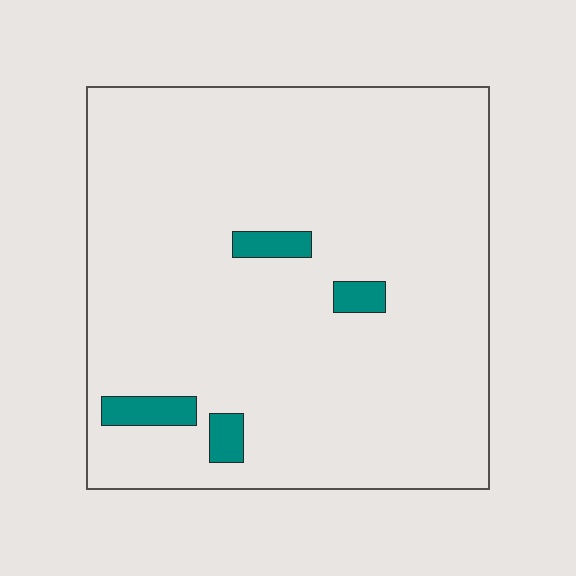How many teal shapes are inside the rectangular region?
4.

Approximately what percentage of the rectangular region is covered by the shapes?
Approximately 5%.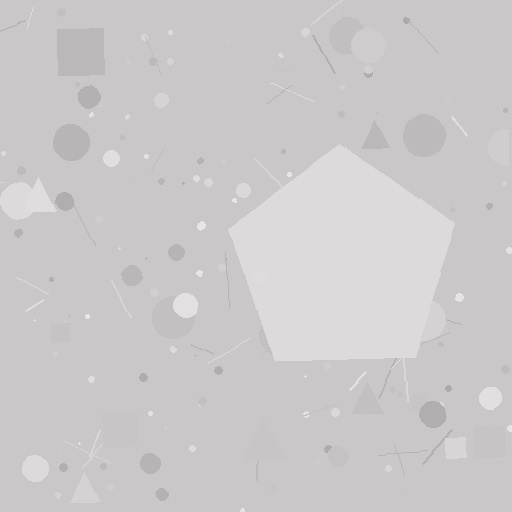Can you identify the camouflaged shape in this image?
The camouflaged shape is a pentagon.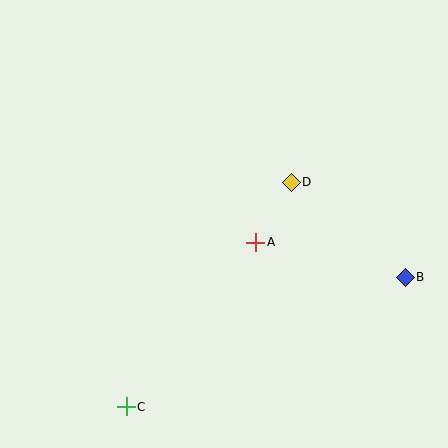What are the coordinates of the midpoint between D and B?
The midpoint between D and B is at (348, 230).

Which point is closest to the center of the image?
Point A at (256, 242) is closest to the center.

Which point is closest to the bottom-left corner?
Point C is closest to the bottom-left corner.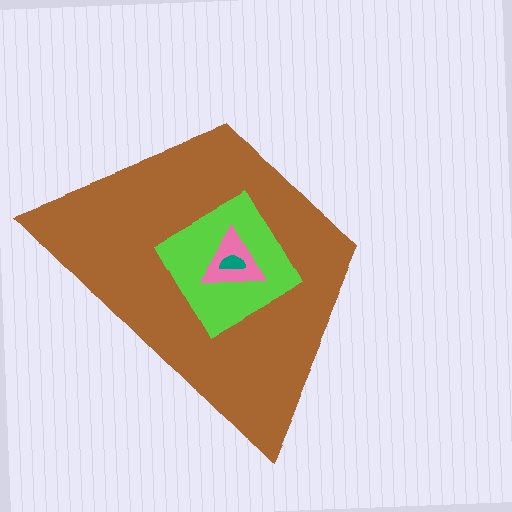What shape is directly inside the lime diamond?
The pink triangle.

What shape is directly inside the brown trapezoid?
The lime diamond.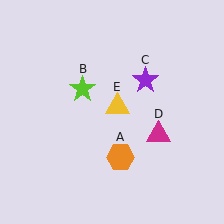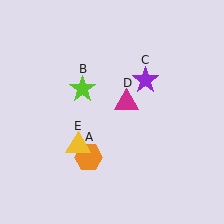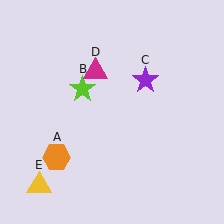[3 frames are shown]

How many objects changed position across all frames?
3 objects changed position: orange hexagon (object A), magenta triangle (object D), yellow triangle (object E).